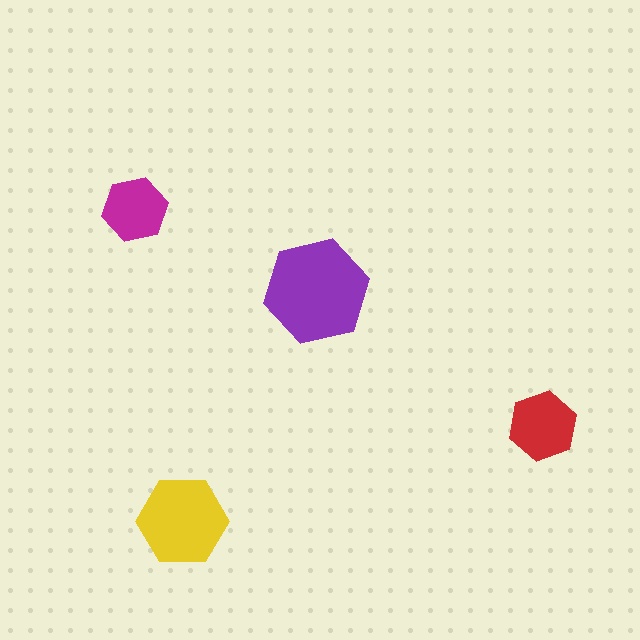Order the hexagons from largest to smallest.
the purple one, the yellow one, the red one, the magenta one.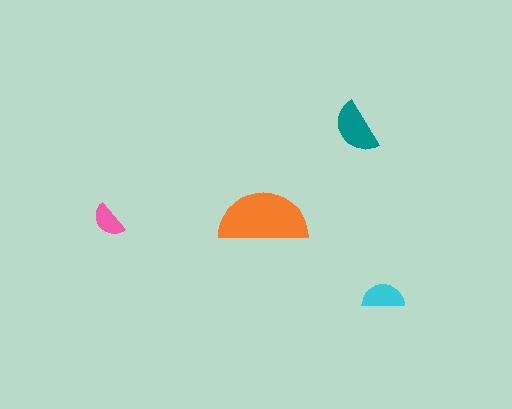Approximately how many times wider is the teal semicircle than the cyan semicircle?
About 1.5 times wider.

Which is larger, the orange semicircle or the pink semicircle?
The orange one.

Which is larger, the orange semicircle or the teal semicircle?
The orange one.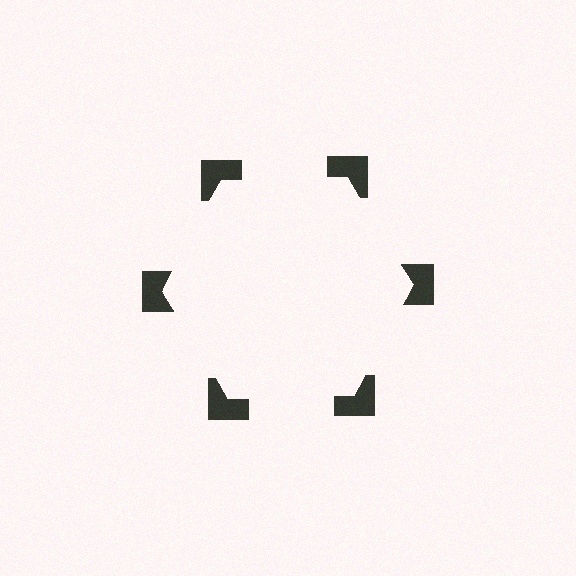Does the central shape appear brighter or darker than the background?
It typically appears slightly brighter than the background, even though no actual brightness change is drawn.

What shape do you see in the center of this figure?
An illusory hexagon — its edges are inferred from the aligned wedge cuts in the notched squares, not physically drawn.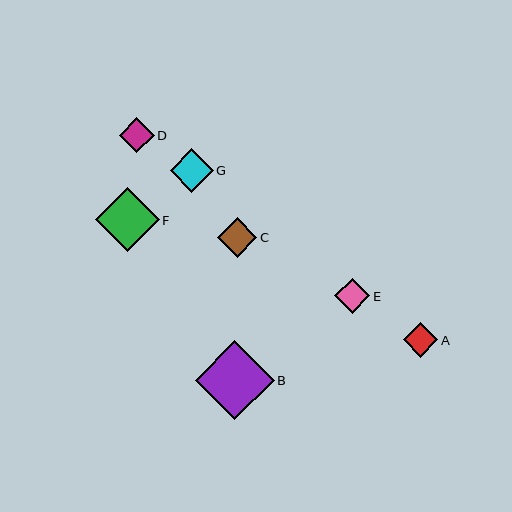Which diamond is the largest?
Diamond B is the largest with a size of approximately 79 pixels.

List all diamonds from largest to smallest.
From largest to smallest: B, F, G, C, D, E, A.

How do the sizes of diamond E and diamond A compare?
Diamond E and diamond A are approximately the same size.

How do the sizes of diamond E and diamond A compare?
Diamond E and diamond A are approximately the same size.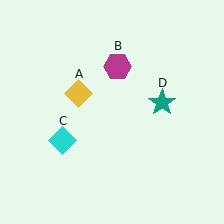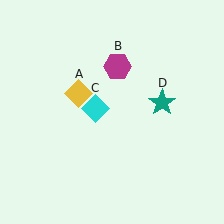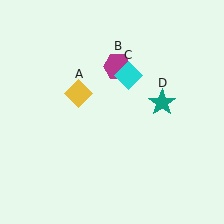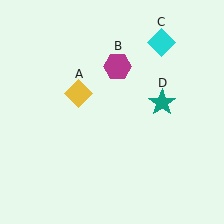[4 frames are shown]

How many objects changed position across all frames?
1 object changed position: cyan diamond (object C).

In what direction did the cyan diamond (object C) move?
The cyan diamond (object C) moved up and to the right.